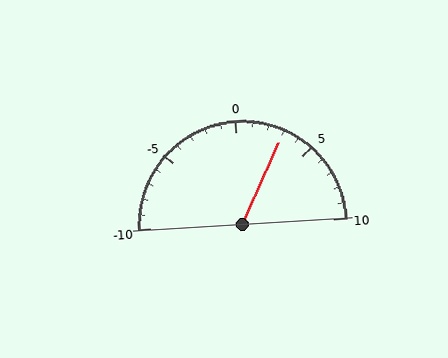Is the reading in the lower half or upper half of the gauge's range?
The reading is in the upper half of the range (-10 to 10).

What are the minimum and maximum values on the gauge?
The gauge ranges from -10 to 10.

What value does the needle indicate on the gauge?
The needle indicates approximately 3.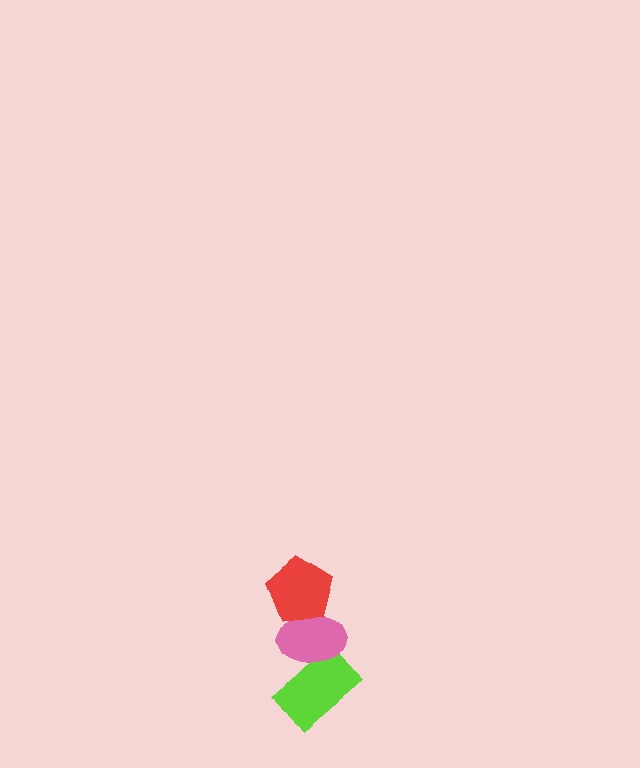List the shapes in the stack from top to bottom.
From top to bottom: the red pentagon, the pink ellipse, the lime rectangle.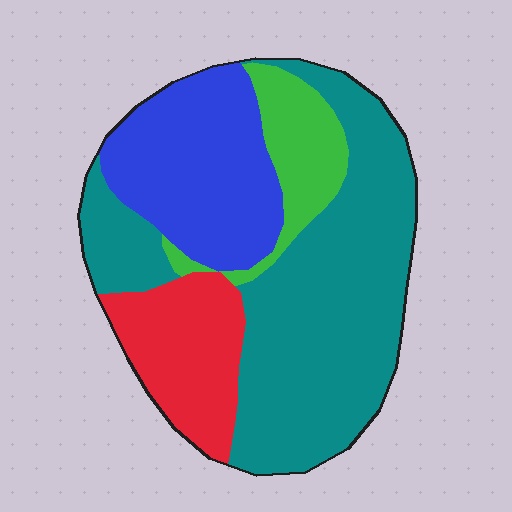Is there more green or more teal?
Teal.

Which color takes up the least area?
Green, at roughly 10%.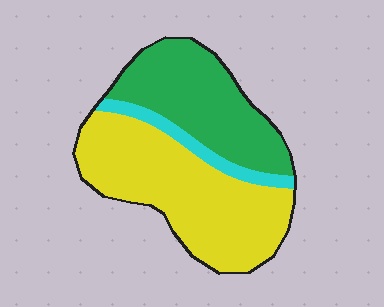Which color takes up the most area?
Yellow, at roughly 55%.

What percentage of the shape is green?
Green covers about 35% of the shape.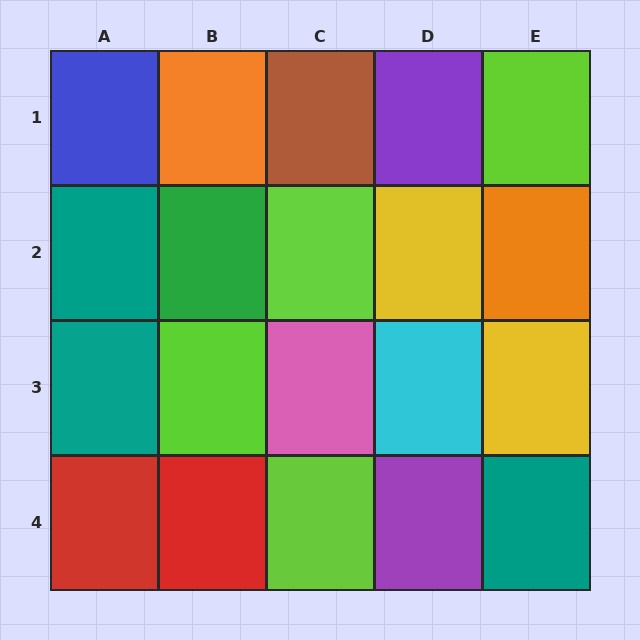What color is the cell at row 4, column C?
Lime.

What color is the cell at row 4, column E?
Teal.